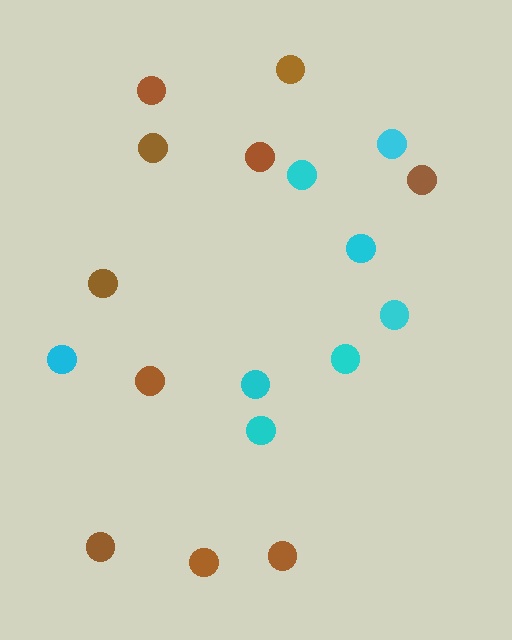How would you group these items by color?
There are 2 groups: one group of cyan circles (8) and one group of brown circles (10).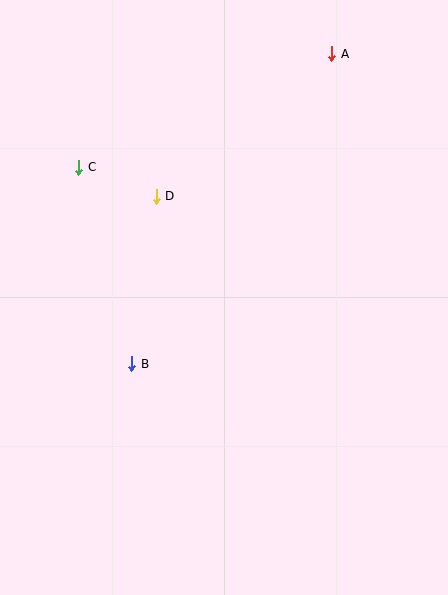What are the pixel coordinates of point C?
Point C is at (79, 167).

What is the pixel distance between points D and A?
The distance between D and A is 226 pixels.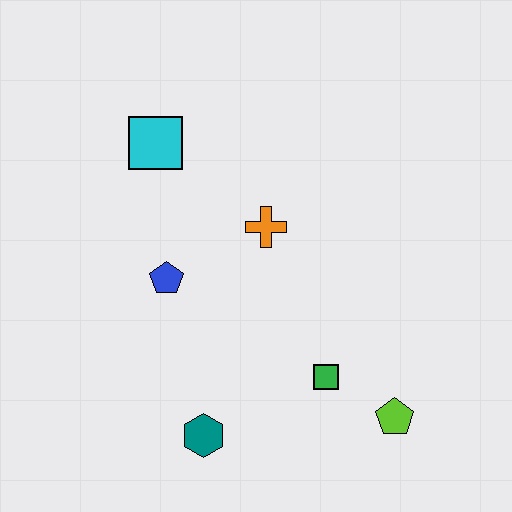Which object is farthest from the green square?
The cyan square is farthest from the green square.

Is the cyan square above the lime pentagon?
Yes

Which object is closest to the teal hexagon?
The green square is closest to the teal hexagon.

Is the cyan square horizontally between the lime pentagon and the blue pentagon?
No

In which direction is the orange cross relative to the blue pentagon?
The orange cross is to the right of the blue pentagon.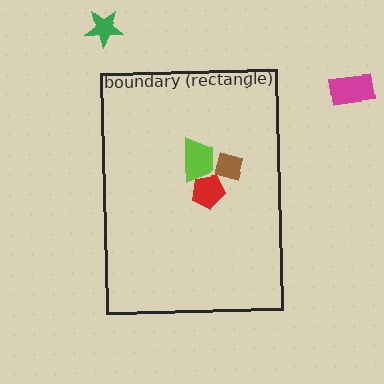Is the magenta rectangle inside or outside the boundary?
Outside.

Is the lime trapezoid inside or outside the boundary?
Inside.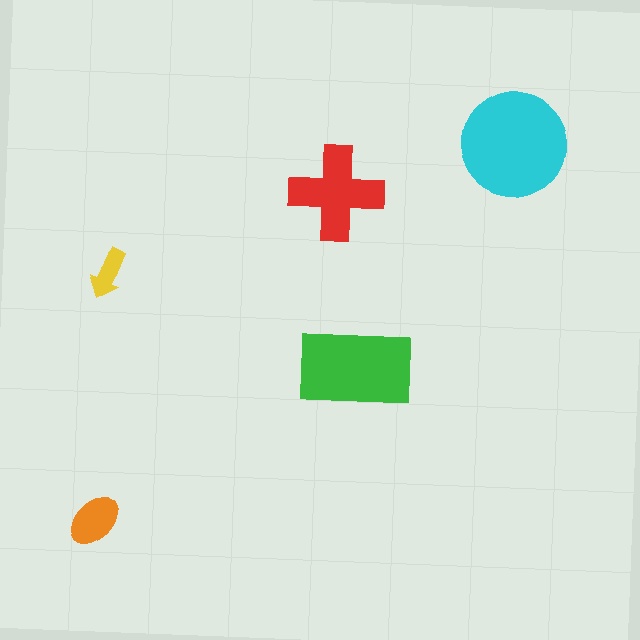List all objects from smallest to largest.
The yellow arrow, the orange ellipse, the red cross, the green rectangle, the cyan circle.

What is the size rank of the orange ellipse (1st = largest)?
4th.